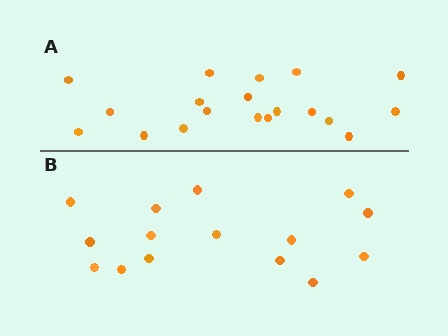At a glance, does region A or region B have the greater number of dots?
Region A (the top region) has more dots.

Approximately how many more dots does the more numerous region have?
Region A has about 4 more dots than region B.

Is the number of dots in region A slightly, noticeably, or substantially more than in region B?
Region A has noticeably more, but not dramatically so. The ratio is roughly 1.3 to 1.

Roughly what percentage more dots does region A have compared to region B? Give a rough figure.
About 25% more.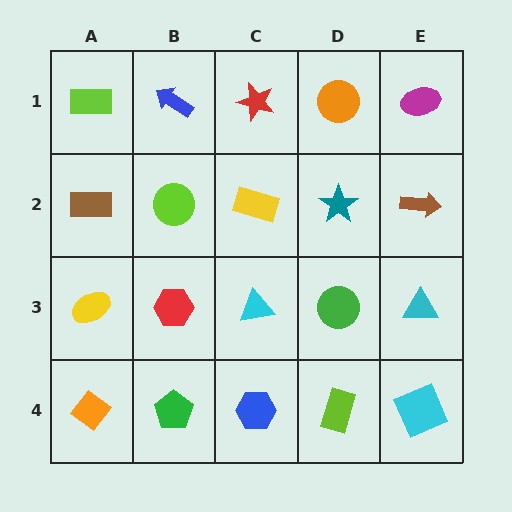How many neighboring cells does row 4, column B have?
3.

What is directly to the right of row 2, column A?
A lime circle.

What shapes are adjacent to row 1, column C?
A yellow rectangle (row 2, column C), a blue arrow (row 1, column B), an orange circle (row 1, column D).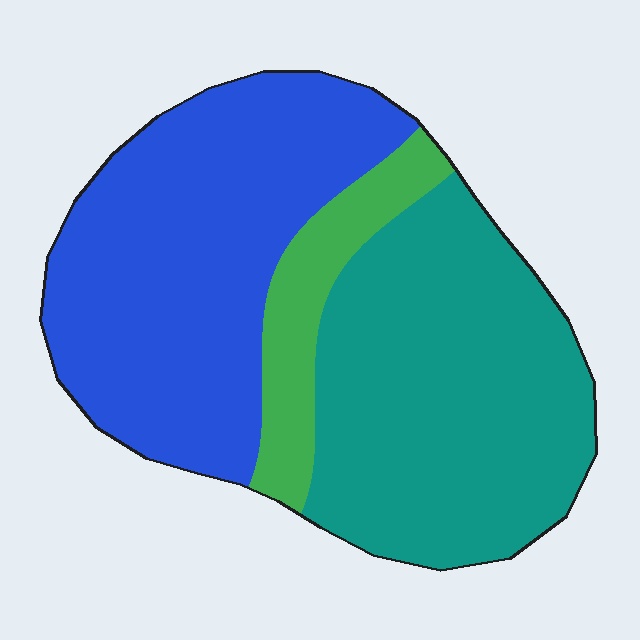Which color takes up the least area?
Green, at roughly 10%.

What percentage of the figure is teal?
Teal takes up about two fifths (2/5) of the figure.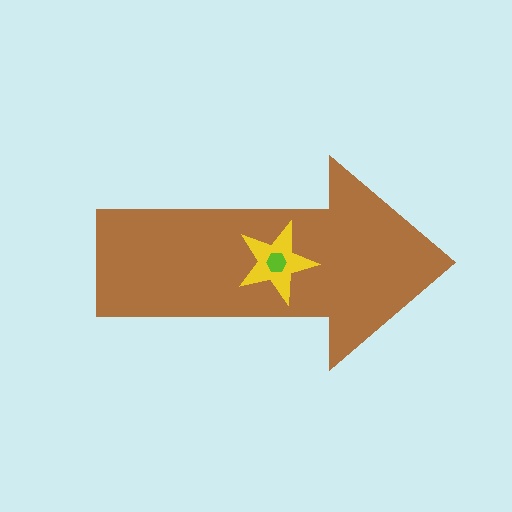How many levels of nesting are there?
3.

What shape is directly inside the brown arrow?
The yellow star.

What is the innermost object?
The lime hexagon.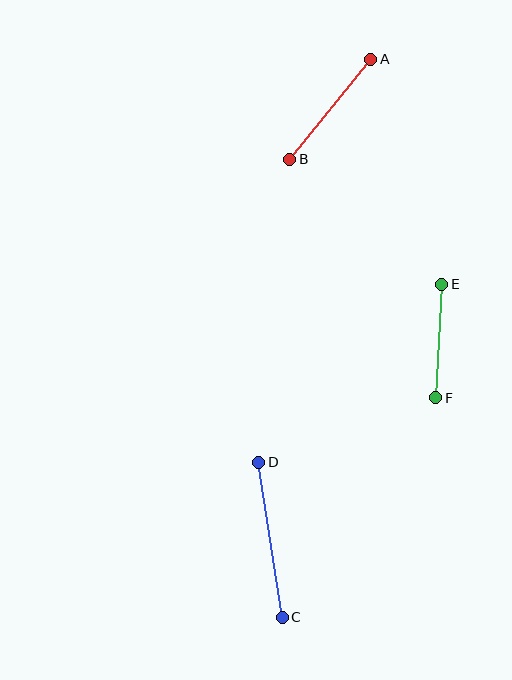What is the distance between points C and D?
The distance is approximately 157 pixels.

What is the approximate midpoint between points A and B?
The midpoint is at approximately (330, 109) pixels.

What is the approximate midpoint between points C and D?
The midpoint is at approximately (270, 540) pixels.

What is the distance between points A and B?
The distance is approximately 129 pixels.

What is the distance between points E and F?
The distance is approximately 113 pixels.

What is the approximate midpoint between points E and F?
The midpoint is at approximately (439, 341) pixels.